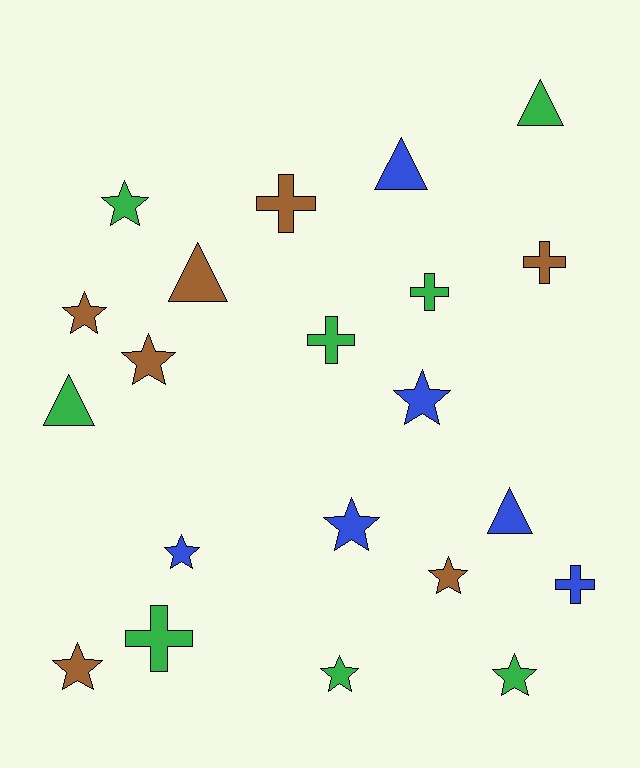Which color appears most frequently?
Green, with 8 objects.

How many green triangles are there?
There are 2 green triangles.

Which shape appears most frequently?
Star, with 10 objects.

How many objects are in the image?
There are 21 objects.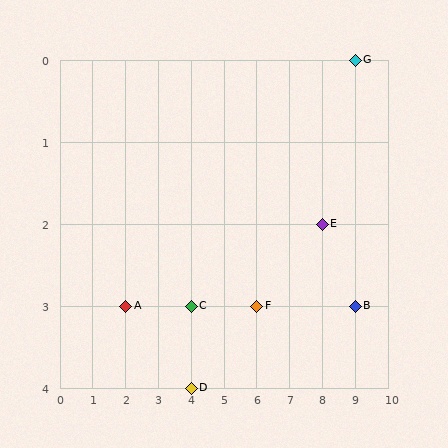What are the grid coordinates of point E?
Point E is at grid coordinates (8, 2).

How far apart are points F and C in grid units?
Points F and C are 2 columns apart.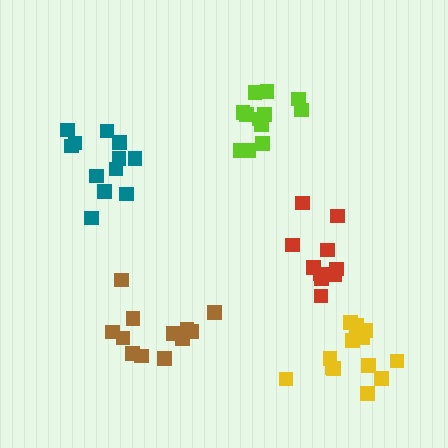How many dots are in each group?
Group 1: 10 dots, Group 2: 13 dots, Group 3: 12 dots, Group 4: 12 dots, Group 5: 12 dots (59 total).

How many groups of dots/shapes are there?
There are 5 groups.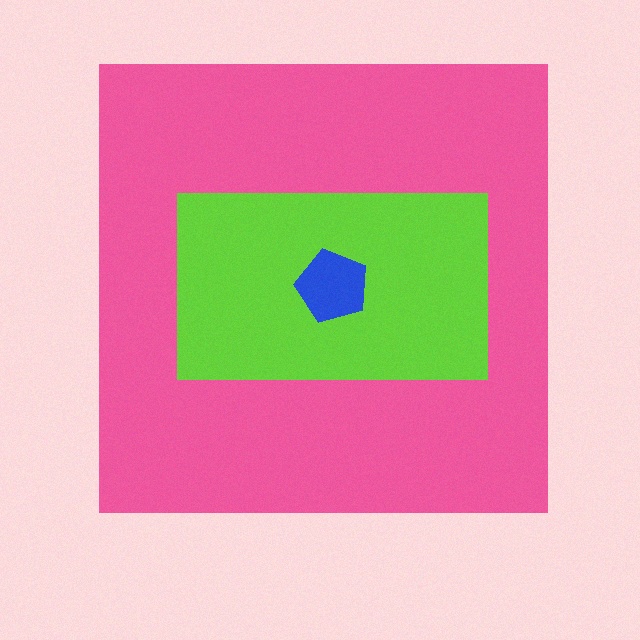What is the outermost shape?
The pink square.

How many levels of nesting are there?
3.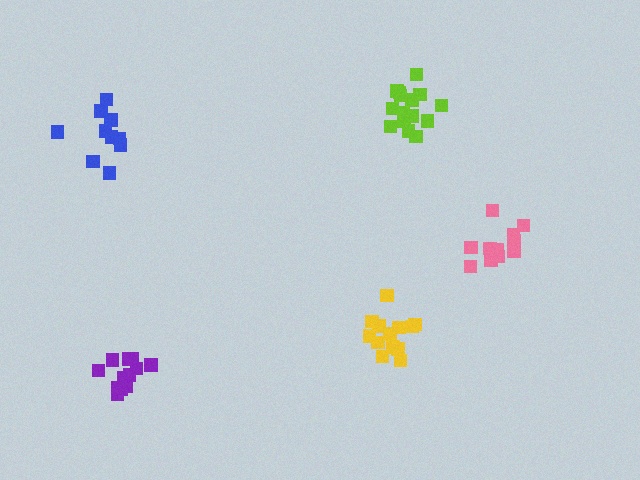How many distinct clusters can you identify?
There are 5 distinct clusters.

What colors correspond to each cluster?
The clusters are colored: yellow, lime, blue, pink, purple.